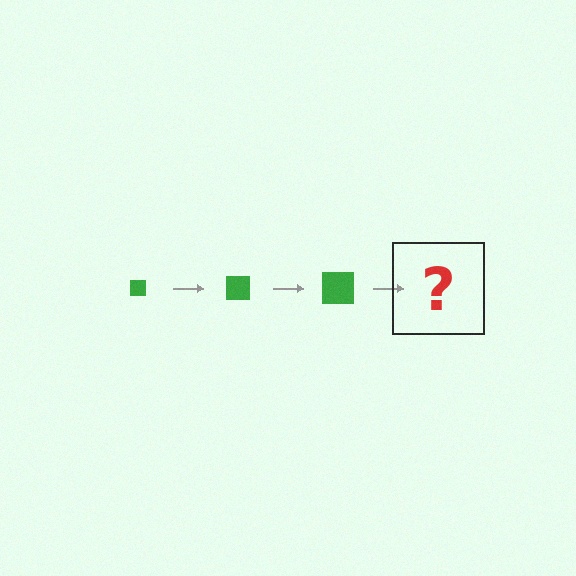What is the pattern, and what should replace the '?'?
The pattern is that the square gets progressively larger each step. The '?' should be a green square, larger than the previous one.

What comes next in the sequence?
The next element should be a green square, larger than the previous one.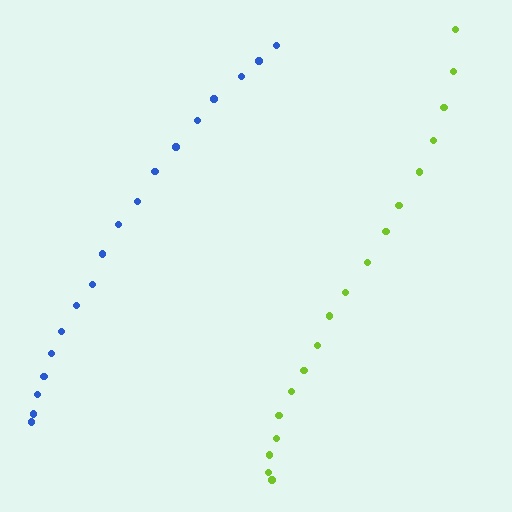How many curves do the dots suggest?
There are 2 distinct paths.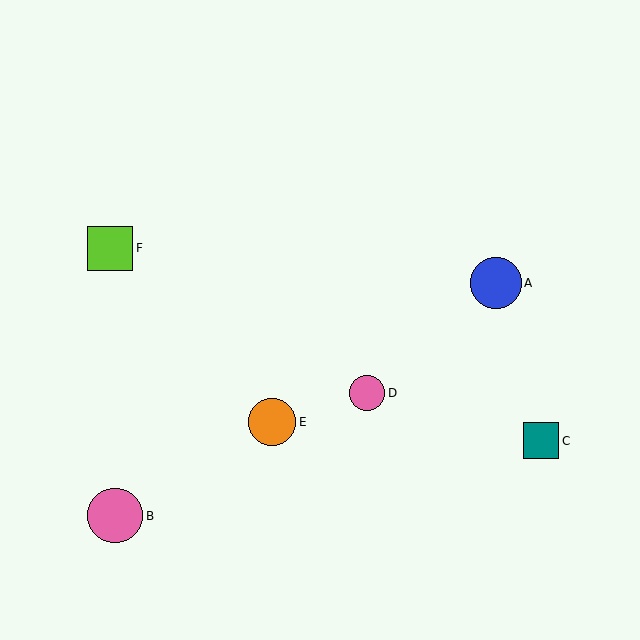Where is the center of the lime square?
The center of the lime square is at (110, 248).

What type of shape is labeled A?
Shape A is a blue circle.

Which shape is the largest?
The pink circle (labeled B) is the largest.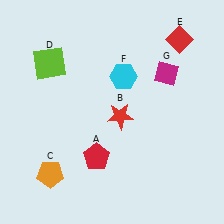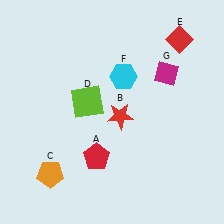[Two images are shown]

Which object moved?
The lime square (D) moved down.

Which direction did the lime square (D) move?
The lime square (D) moved down.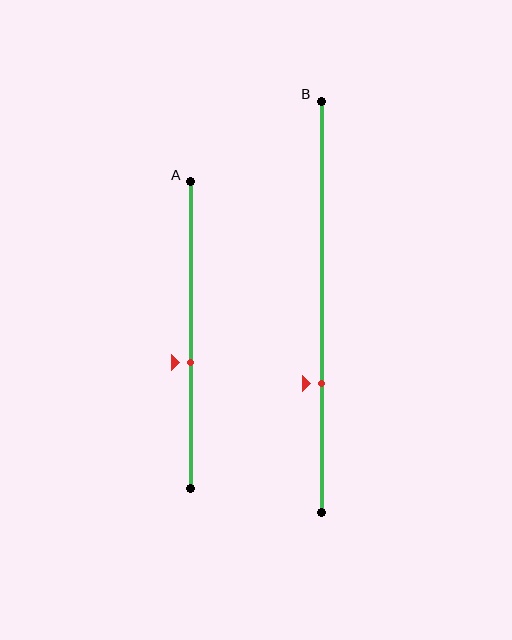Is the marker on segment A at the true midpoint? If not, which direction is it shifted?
No, the marker on segment A is shifted downward by about 9% of the segment length.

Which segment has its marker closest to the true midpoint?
Segment A has its marker closest to the true midpoint.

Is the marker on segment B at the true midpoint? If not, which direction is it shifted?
No, the marker on segment B is shifted downward by about 19% of the segment length.